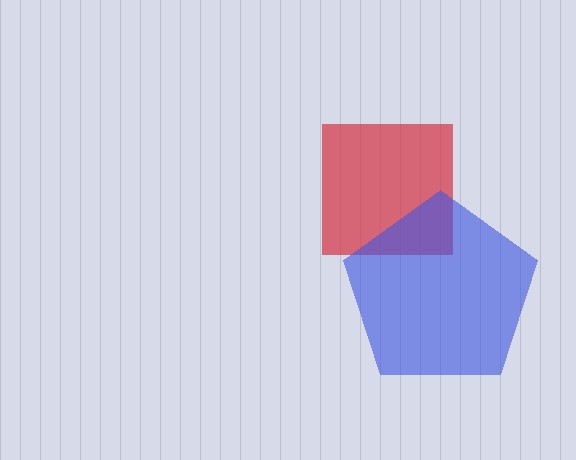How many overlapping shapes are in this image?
There are 2 overlapping shapes in the image.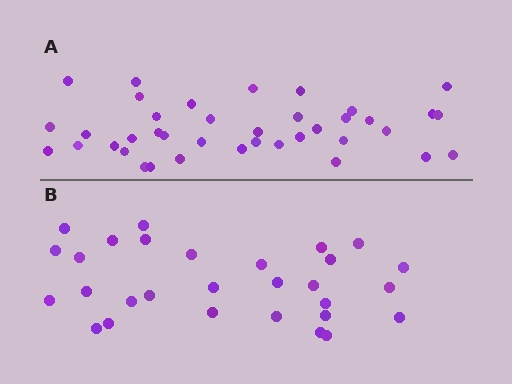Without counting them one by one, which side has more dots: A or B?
Region A (the top region) has more dots.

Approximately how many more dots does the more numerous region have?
Region A has roughly 10 or so more dots than region B.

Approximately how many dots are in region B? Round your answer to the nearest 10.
About 30 dots. (The exact count is 29, which rounds to 30.)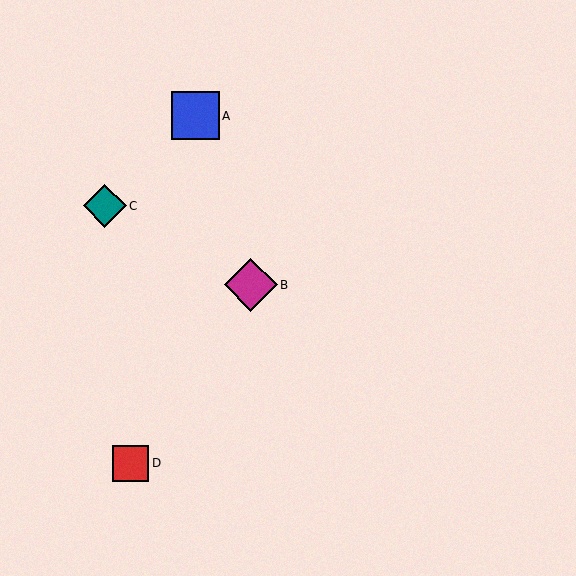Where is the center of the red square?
The center of the red square is at (131, 463).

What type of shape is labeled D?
Shape D is a red square.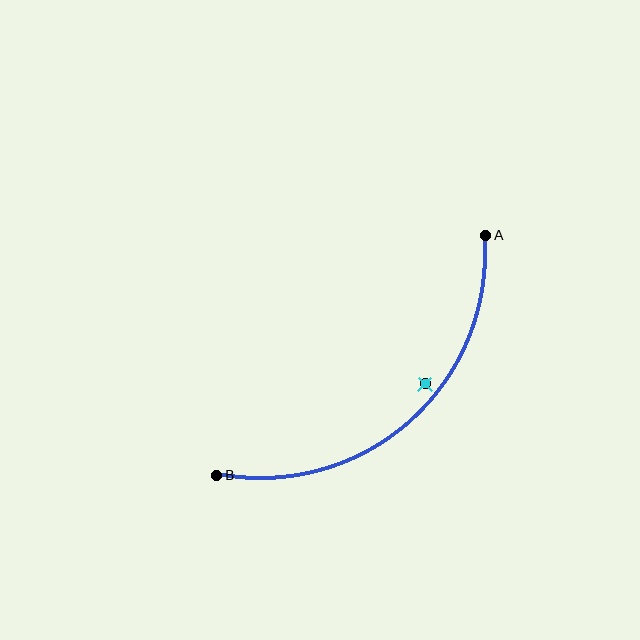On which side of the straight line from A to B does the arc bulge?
The arc bulges below and to the right of the straight line connecting A and B.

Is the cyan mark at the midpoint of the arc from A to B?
No — the cyan mark does not lie on the arc at all. It sits slightly inside the curve.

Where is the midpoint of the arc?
The arc midpoint is the point on the curve farthest from the straight line joining A and B. It sits below and to the right of that line.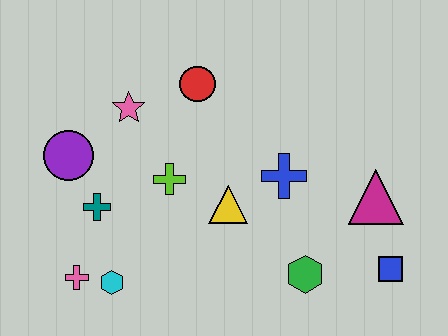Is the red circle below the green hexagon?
No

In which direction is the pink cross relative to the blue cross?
The pink cross is to the left of the blue cross.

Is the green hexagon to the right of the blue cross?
Yes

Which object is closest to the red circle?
The pink star is closest to the red circle.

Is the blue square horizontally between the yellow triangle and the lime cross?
No